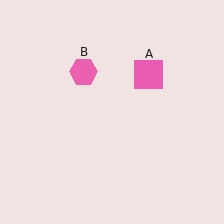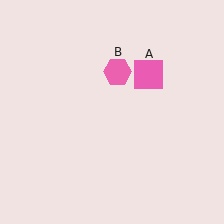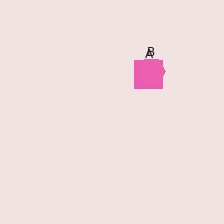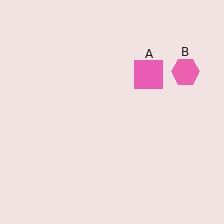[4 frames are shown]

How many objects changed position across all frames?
1 object changed position: pink hexagon (object B).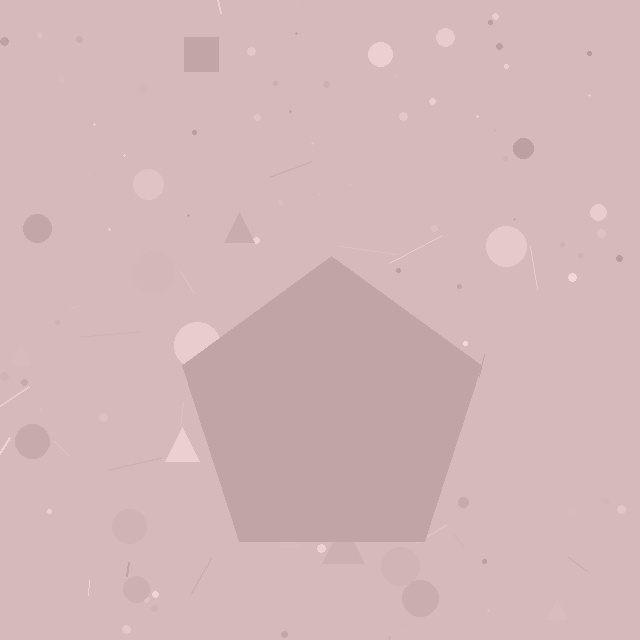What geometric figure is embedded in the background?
A pentagon is embedded in the background.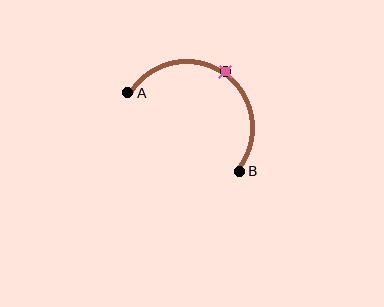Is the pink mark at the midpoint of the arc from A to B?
Yes. The pink mark lies on the arc at equal arc-length from both A and B — it is the arc midpoint.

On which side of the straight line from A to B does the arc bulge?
The arc bulges above and to the right of the straight line connecting A and B.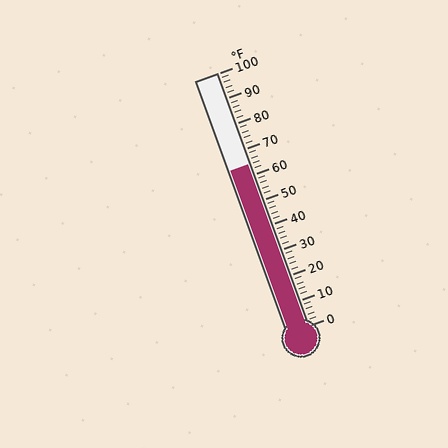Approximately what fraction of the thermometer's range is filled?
The thermometer is filled to approximately 65% of its range.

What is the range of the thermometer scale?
The thermometer scale ranges from 0°F to 100°F.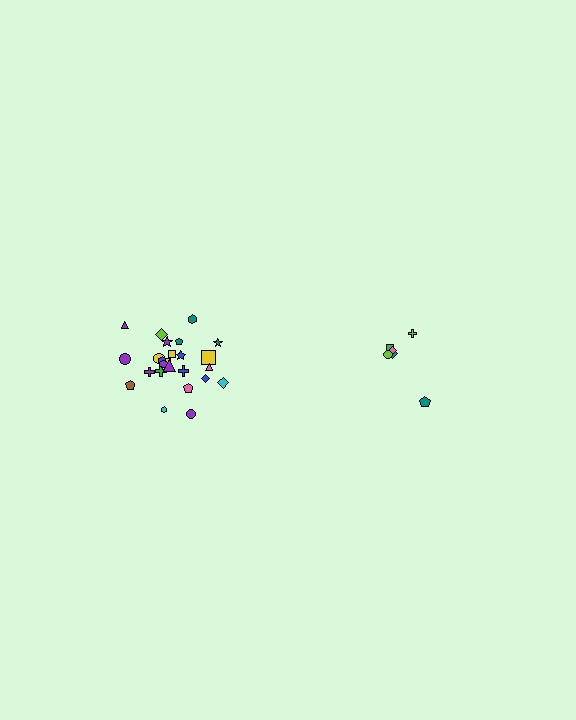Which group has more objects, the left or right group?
The left group.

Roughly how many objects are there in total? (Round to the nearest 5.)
Roughly 30 objects in total.